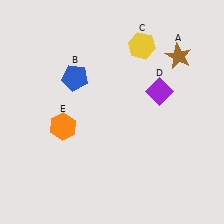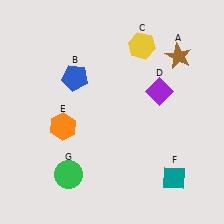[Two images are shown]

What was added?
A teal diamond (F), a green circle (G) were added in Image 2.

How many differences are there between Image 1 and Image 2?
There are 2 differences between the two images.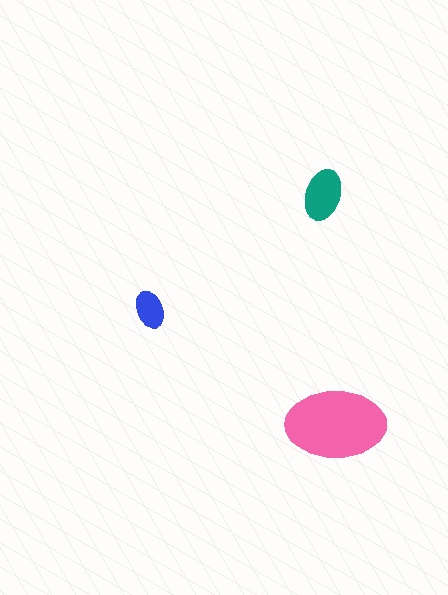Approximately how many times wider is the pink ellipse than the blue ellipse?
About 2.5 times wider.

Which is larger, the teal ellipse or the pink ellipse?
The pink one.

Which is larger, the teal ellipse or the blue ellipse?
The teal one.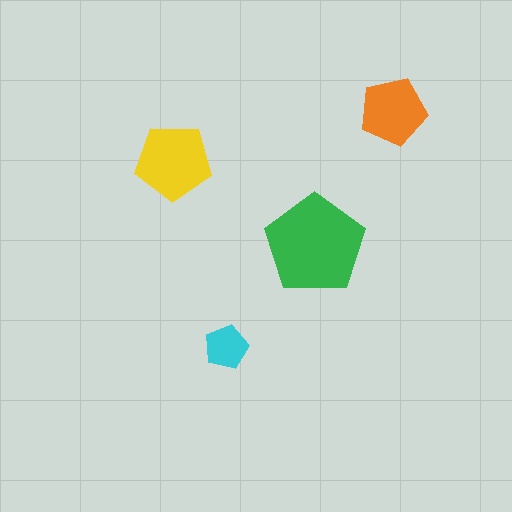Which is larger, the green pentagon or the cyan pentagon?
The green one.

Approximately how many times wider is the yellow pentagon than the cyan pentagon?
About 1.5 times wider.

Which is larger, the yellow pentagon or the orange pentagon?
The yellow one.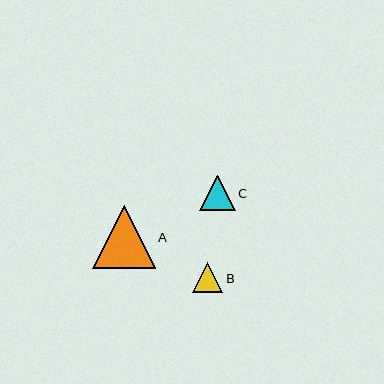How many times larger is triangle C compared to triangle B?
Triangle C is approximately 1.2 times the size of triangle B.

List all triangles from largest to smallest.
From largest to smallest: A, C, B.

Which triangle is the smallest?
Triangle B is the smallest with a size of approximately 30 pixels.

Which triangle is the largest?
Triangle A is the largest with a size of approximately 63 pixels.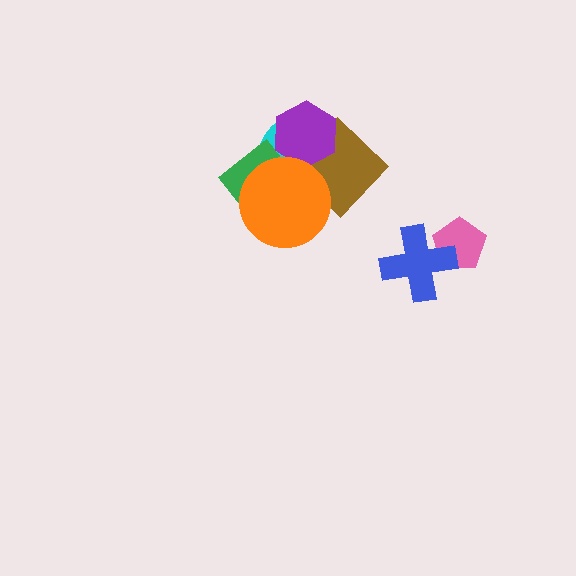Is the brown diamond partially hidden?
Yes, it is partially covered by another shape.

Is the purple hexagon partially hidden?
Yes, it is partially covered by another shape.